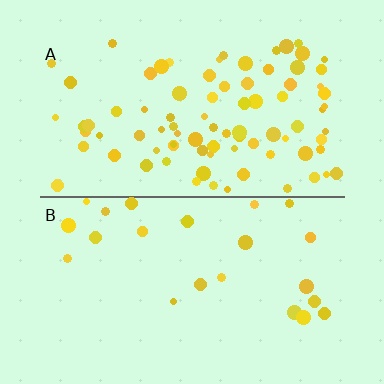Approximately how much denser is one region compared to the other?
Approximately 3.7× — region A over region B.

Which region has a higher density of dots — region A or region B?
A (the top).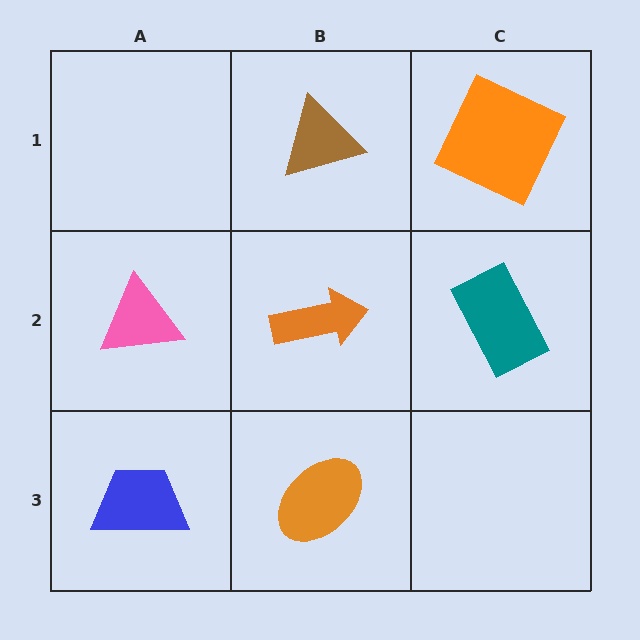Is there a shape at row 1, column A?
No, that cell is empty.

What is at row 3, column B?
An orange ellipse.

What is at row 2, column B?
An orange arrow.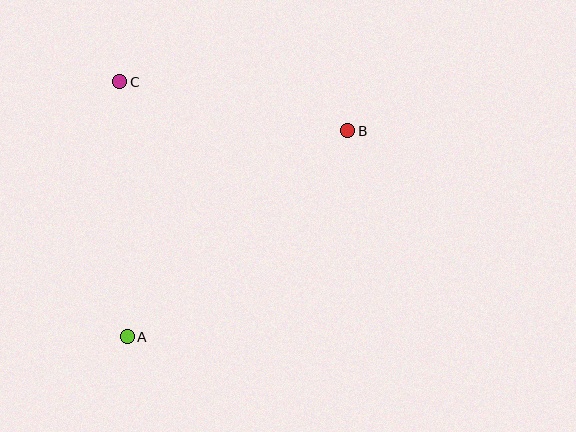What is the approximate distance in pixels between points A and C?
The distance between A and C is approximately 255 pixels.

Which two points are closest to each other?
Points B and C are closest to each other.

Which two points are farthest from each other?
Points A and B are farthest from each other.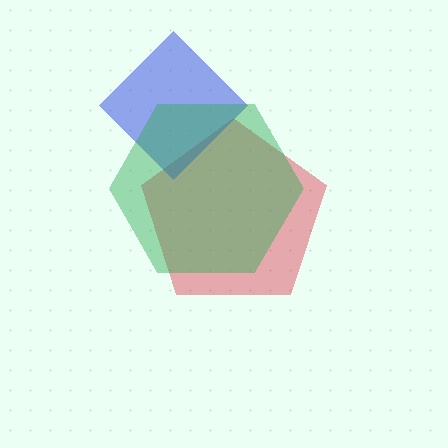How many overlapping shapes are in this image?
There are 3 overlapping shapes in the image.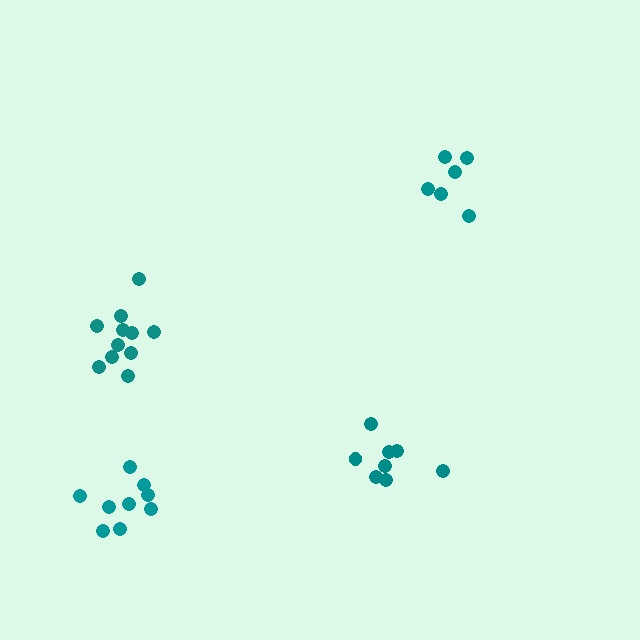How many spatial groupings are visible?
There are 4 spatial groupings.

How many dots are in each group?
Group 1: 6 dots, Group 2: 8 dots, Group 3: 11 dots, Group 4: 9 dots (34 total).